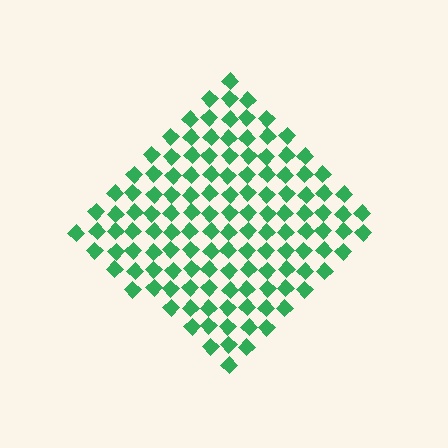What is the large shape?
The large shape is a diamond.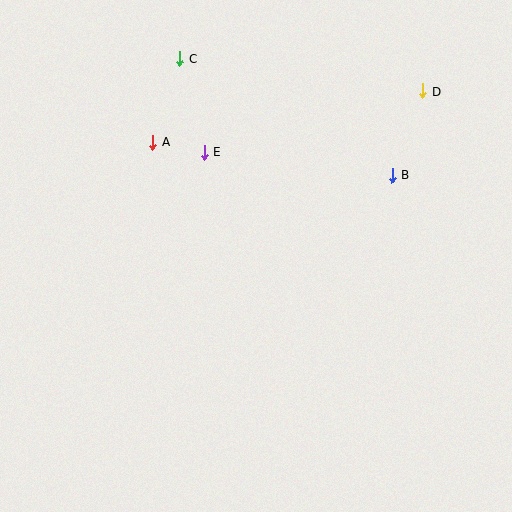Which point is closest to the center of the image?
Point E at (205, 152) is closest to the center.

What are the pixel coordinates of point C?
Point C is at (180, 59).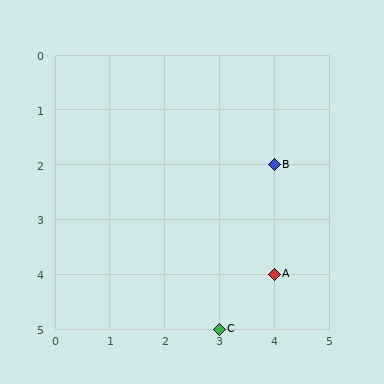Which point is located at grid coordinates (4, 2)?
Point B is at (4, 2).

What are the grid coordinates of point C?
Point C is at grid coordinates (3, 5).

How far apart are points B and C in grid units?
Points B and C are 1 column and 3 rows apart (about 3.2 grid units diagonally).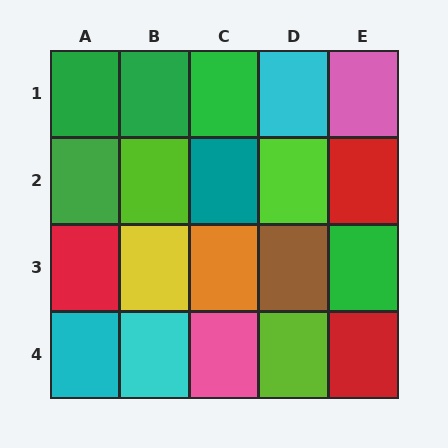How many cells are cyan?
3 cells are cyan.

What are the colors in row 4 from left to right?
Cyan, cyan, pink, lime, red.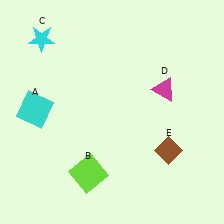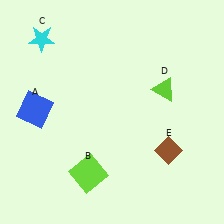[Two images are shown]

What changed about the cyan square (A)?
In Image 1, A is cyan. In Image 2, it changed to blue.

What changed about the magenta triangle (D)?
In Image 1, D is magenta. In Image 2, it changed to lime.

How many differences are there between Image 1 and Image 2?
There are 2 differences between the two images.